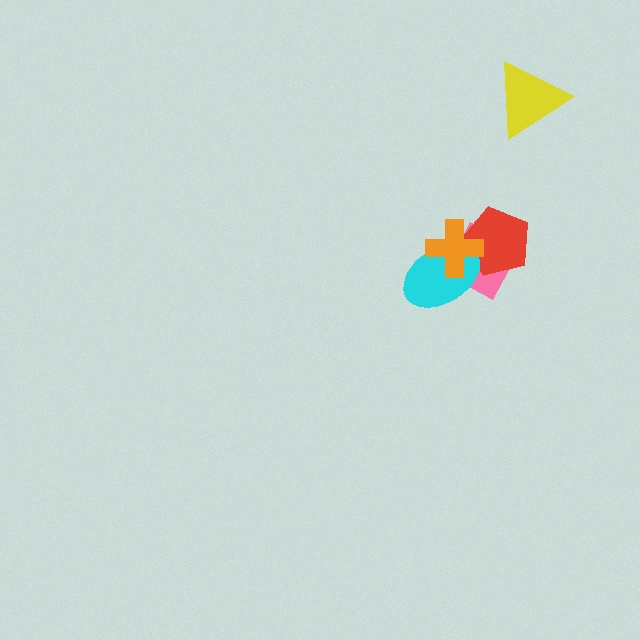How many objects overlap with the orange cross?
3 objects overlap with the orange cross.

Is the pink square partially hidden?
Yes, it is partially covered by another shape.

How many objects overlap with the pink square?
3 objects overlap with the pink square.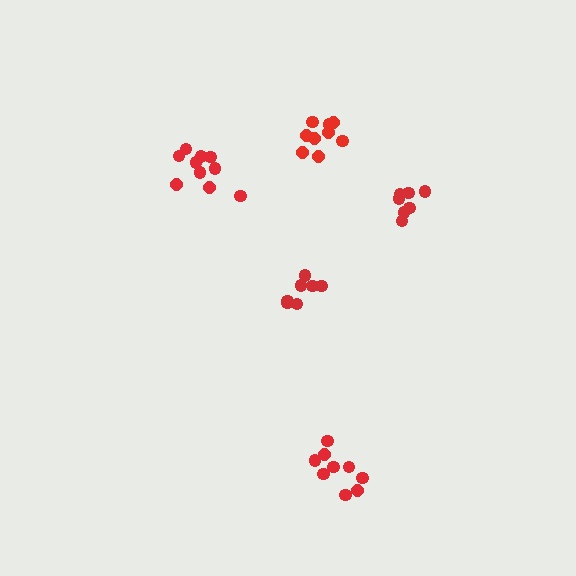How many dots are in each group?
Group 1: 7 dots, Group 2: 9 dots, Group 3: 7 dots, Group 4: 10 dots, Group 5: 10 dots (43 total).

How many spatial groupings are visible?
There are 5 spatial groupings.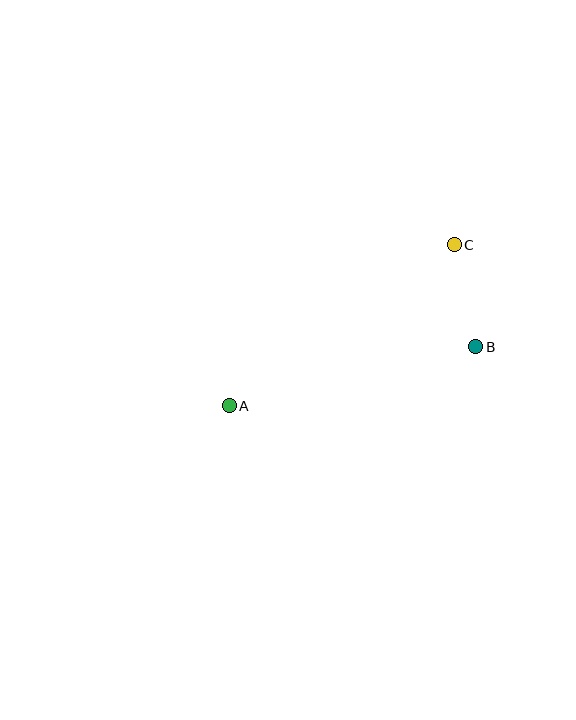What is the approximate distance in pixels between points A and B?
The distance between A and B is approximately 253 pixels.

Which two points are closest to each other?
Points B and C are closest to each other.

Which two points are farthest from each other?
Points A and C are farthest from each other.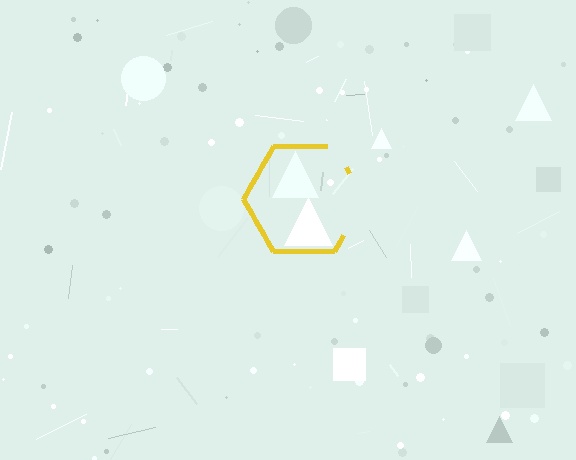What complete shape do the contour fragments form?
The contour fragments form a hexagon.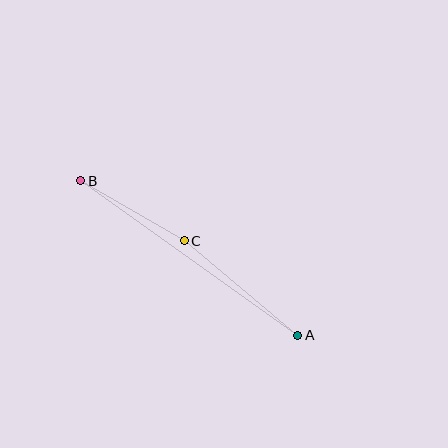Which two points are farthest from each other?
Points A and B are farthest from each other.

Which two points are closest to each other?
Points B and C are closest to each other.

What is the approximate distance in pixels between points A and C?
The distance between A and C is approximately 148 pixels.